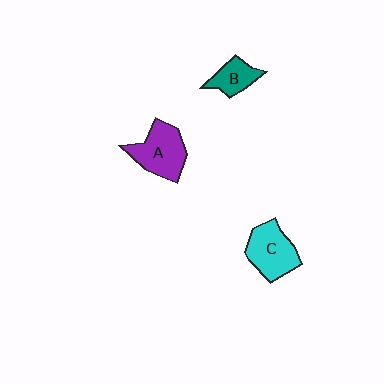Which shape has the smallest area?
Shape B (teal).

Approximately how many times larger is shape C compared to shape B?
Approximately 1.7 times.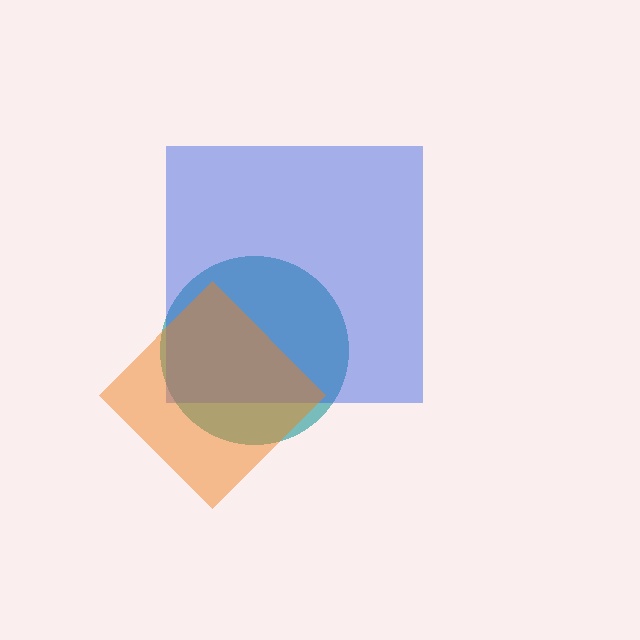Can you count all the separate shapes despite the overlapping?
Yes, there are 3 separate shapes.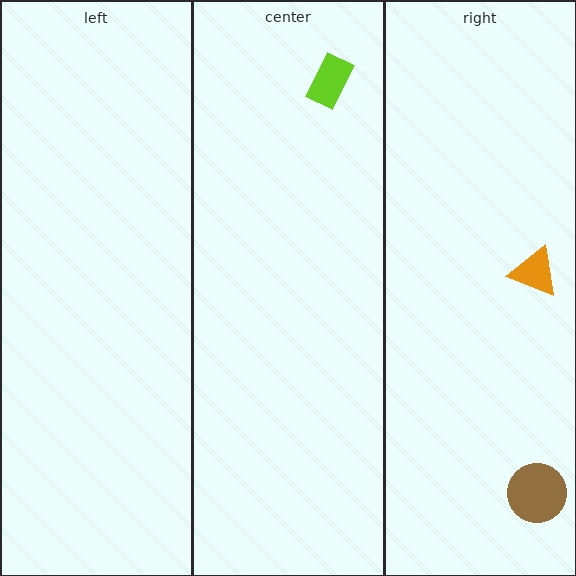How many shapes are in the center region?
1.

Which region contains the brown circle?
The right region.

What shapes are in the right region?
The brown circle, the orange triangle.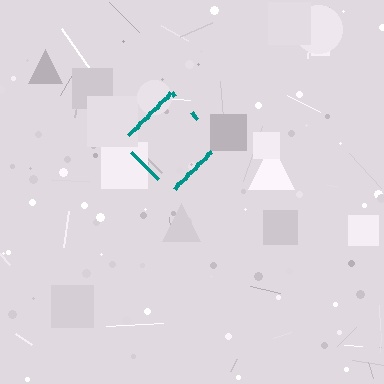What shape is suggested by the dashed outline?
The dashed outline suggests a diamond.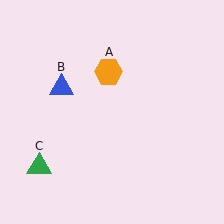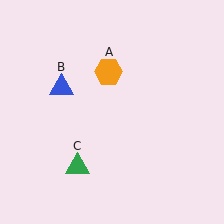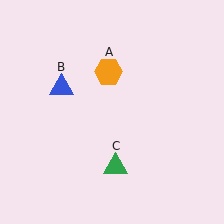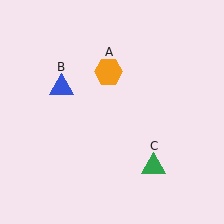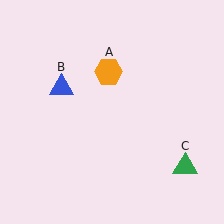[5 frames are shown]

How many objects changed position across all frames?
1 object changed position: green triangle (object C).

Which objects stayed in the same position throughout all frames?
Orange hexagon (object A) and blue triangle (object B) remained stationary.